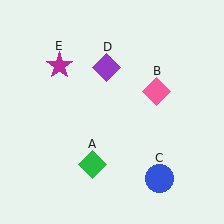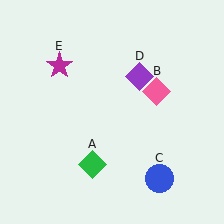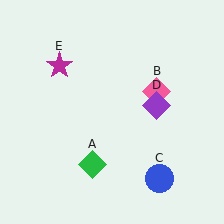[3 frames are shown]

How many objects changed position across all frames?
1 object changed position: purple diamond (object D).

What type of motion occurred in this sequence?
The purple diamond (object D) rotated clockwise around the center of the scene.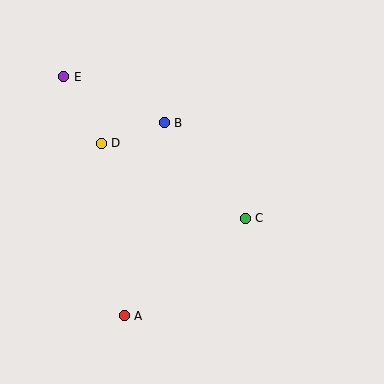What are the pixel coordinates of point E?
Point E is at (64, 77).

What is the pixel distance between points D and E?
The distance between D and E is 77 pixels.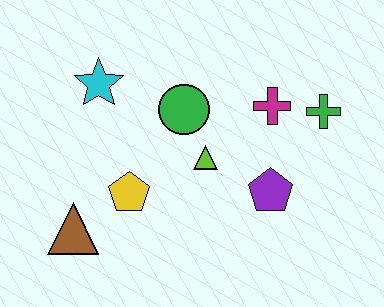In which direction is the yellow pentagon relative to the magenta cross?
The yellow pentagon is to the left of the magenta cross.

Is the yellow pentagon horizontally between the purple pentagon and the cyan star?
Yes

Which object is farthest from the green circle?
The brown triangle is farthest from the green circle.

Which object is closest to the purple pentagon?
The lime triangle is closest to the purple pentagon.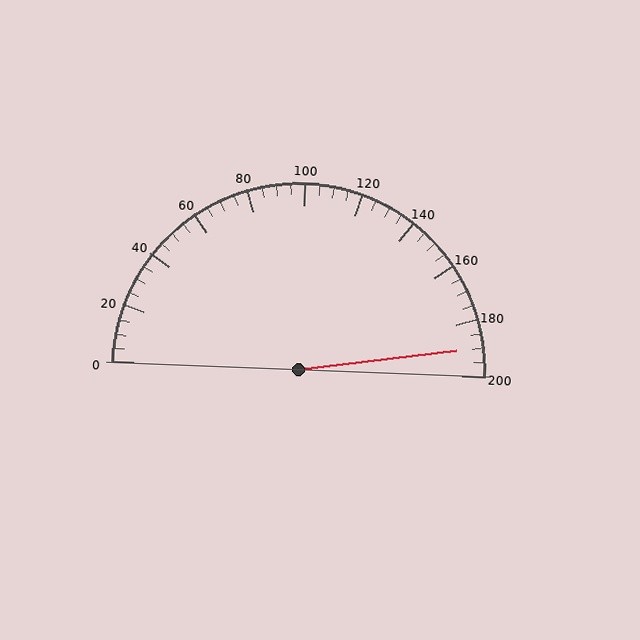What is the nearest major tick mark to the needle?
The nearest major tick mark is 200.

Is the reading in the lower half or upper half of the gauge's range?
The reading is in the upper half of the range (0 to 200).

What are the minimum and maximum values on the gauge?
The gauge ranges from 0 to 200.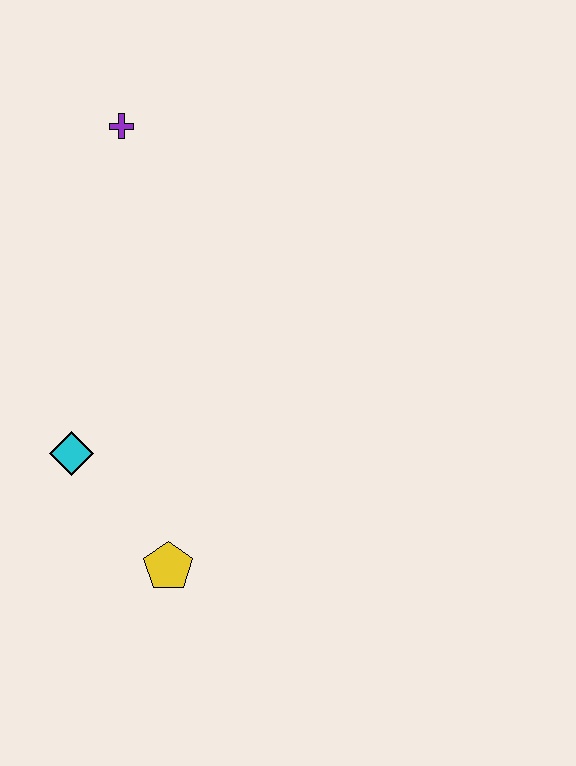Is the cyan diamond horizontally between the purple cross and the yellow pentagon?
No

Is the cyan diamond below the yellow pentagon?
No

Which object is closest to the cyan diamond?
The yellow pentagon is closest to the cyan diamond.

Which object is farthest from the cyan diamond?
The purple cross is farthest from the cyan diamond.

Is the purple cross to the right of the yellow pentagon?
No